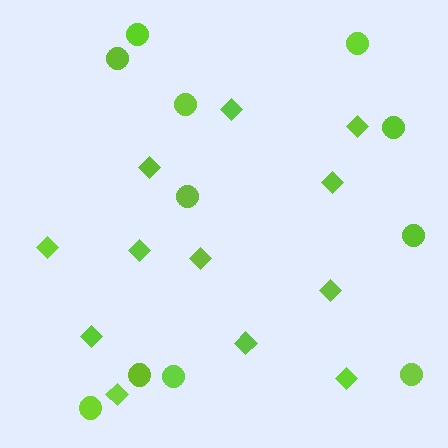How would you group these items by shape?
There are 2 groups: one group of diamonds (12) and one group of circles (11).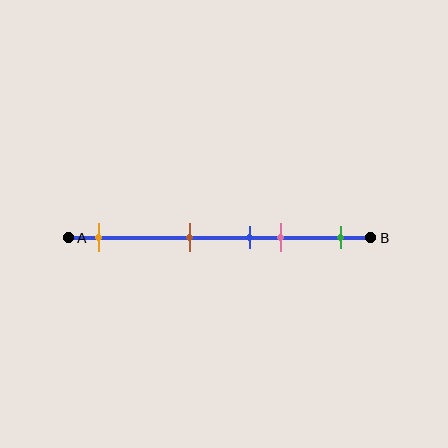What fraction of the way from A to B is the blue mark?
The blue mark is approximately 60% (0.6) of the way from A to B.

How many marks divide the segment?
There are 5 marks dividing the segment.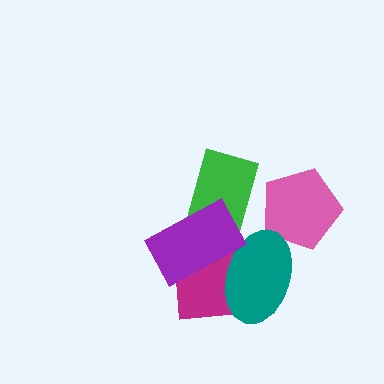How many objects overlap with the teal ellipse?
3 objects overlap with the teal ellipse.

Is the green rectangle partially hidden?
Yes, it is partially covered by another shape.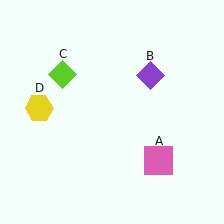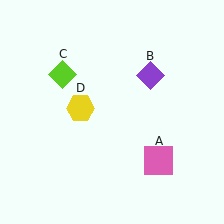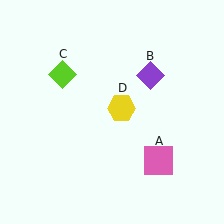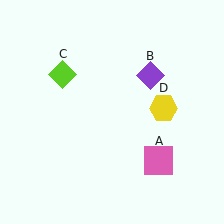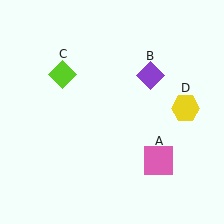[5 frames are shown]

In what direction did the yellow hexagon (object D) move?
The yellow hexagon (object D) moved right.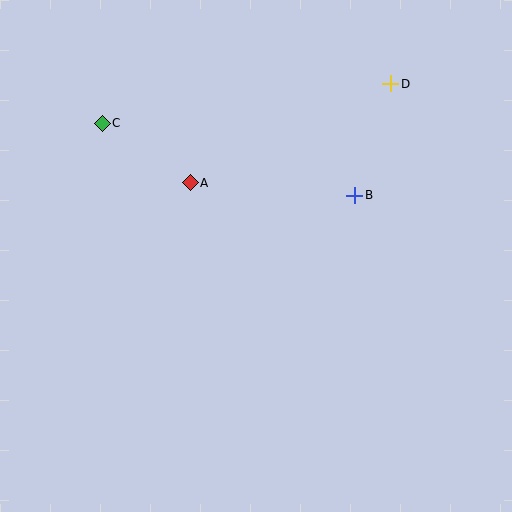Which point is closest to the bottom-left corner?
Point A is closest to the bottom-left corner.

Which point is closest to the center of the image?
Point A at (190, 183) is closest to the center.